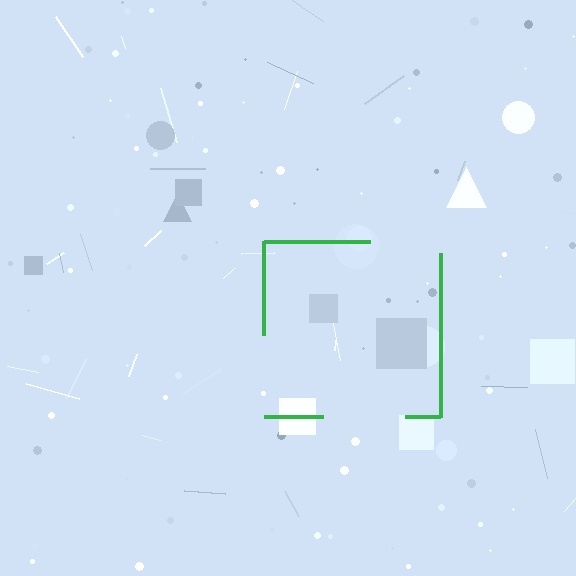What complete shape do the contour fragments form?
The contour fragments form a square.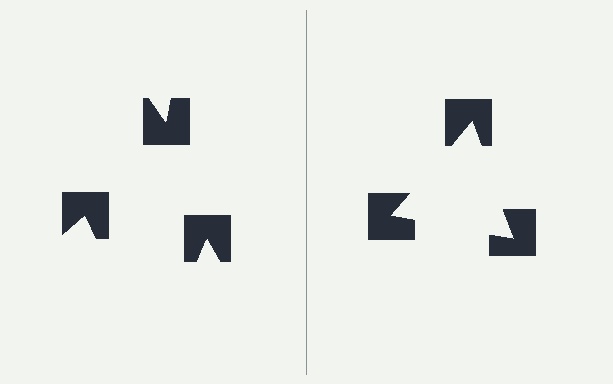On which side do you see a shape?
An illusory triangle appears on the right side. On the left side the wedge cuts are rotated, so no coherent shape forms.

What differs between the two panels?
The notched squares are positioned identically on both sides; only the wedge orientations differ. On the right they align to a triangle; on the left they are misaligned.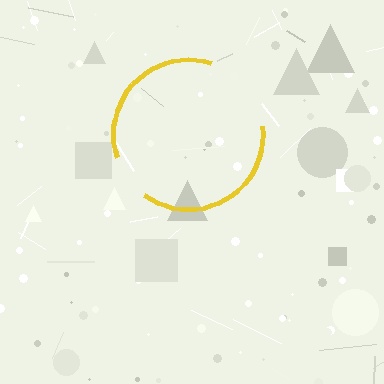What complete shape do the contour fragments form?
The contour fragments form a circle.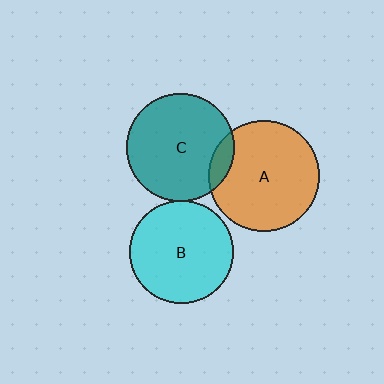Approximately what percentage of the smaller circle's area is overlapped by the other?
Approximately 5%.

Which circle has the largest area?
Circle A (orange).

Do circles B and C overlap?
Yes.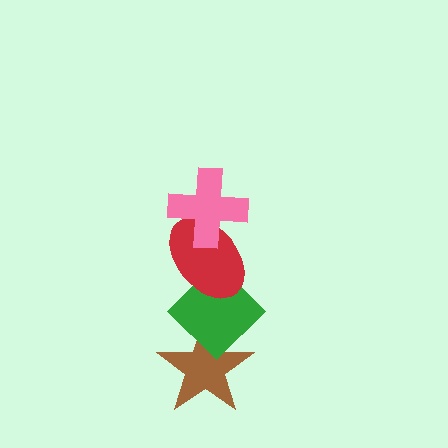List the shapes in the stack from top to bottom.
From top to bottom: the pink cross, the red ellipse, the green diamond, the brown star.